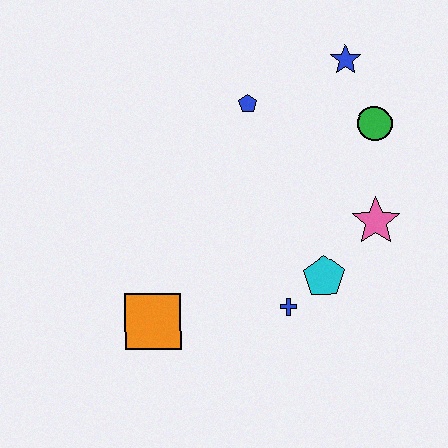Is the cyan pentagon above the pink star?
No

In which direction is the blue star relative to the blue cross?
The blue star is above the blue cross.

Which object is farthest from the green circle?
The orange square is farthest from the green circle.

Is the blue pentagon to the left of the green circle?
Yes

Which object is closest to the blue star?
The green circle is closest to the blue star.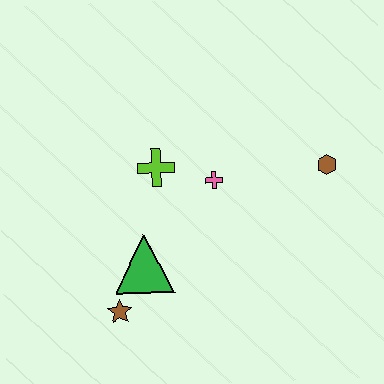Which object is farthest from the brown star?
The brown hexagon is farthest from the brown star.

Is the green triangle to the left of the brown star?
No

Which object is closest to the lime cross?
The pink cross is closest to the lime cross.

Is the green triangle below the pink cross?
Yes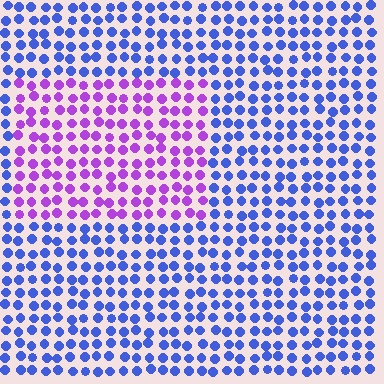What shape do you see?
I see a rectangle.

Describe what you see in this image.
The image is filled with small blue elements in a uniform arrangement. A rectangle-shaped region is visible where the elements are tinted to a slightly different hue, forming a subtle color boundary.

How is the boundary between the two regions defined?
The boundary is defined purely by a slight shift in hue (about 55 degrees). Spacing, size, and orientation are identical on both sides.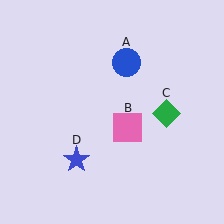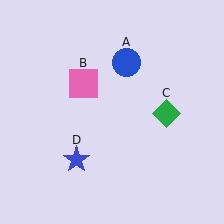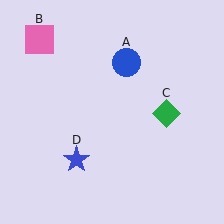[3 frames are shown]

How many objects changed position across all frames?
1 object changed position: pink square (object B).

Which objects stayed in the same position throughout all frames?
Blue circle (object A) and green diamond (object C) and blue star (object D) remained stationary.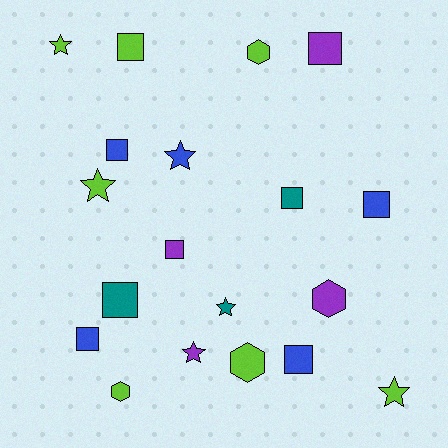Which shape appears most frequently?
Square, with 9 objects.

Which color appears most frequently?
Lime, with 7 objects.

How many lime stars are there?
There are 3 lime stars.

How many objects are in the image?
There are 19 objects.